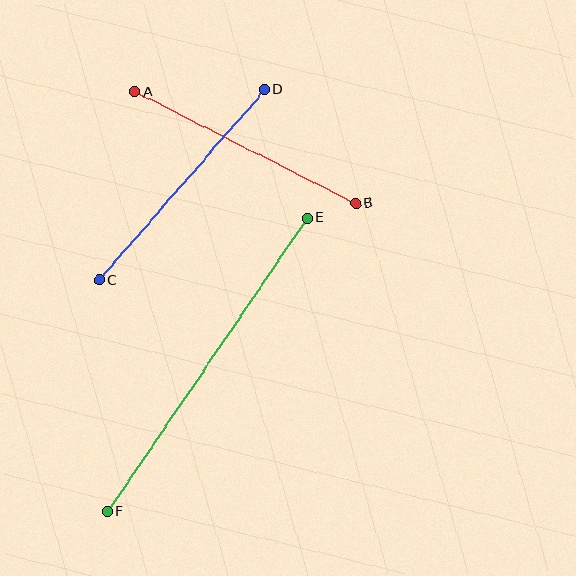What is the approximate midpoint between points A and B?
The midpoint is at approximately (245, 147) pixels.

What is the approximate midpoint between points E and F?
The midpoint is at approximately (207, 365) pixels.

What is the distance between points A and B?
The distance is approximately 247 pixels.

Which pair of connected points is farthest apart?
Points E and F are farthest apart.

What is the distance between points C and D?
The distance is approximately 253 pixels.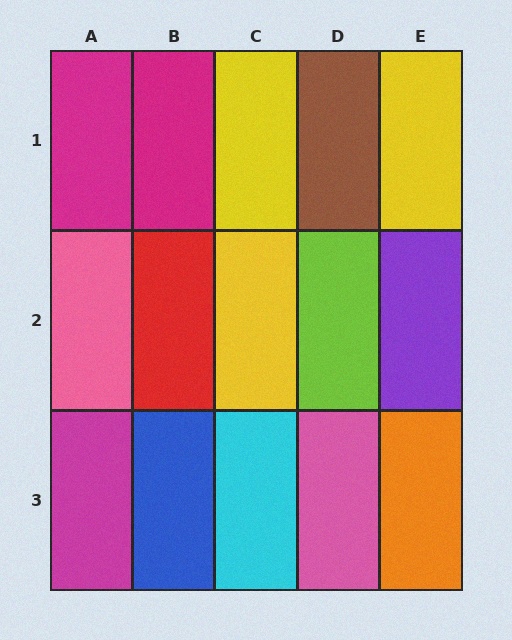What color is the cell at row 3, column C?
Cyan.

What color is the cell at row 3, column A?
Magenta.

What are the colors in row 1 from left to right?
Magenta, magenta, yellow, brown, yellow.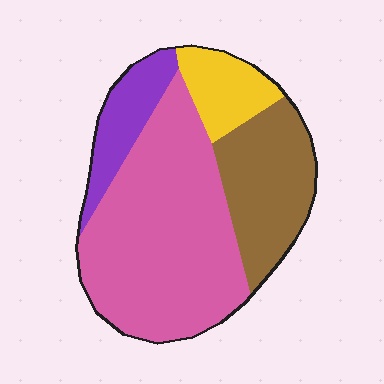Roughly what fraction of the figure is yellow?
Yellow covers around 10% of the figure.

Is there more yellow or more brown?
Brown.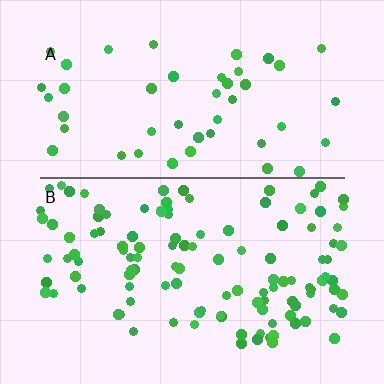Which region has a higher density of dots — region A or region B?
B (the bottom).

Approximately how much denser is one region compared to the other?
Approximately 2.5× — region B over region A.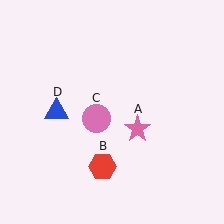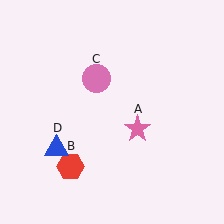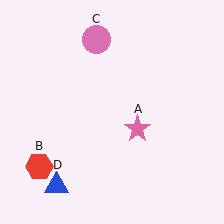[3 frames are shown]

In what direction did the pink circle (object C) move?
The pink circle (object C) moved up.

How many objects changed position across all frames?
3 objects changed position: red hexagon (object B), pink circle (object C), blue triangle (object D).